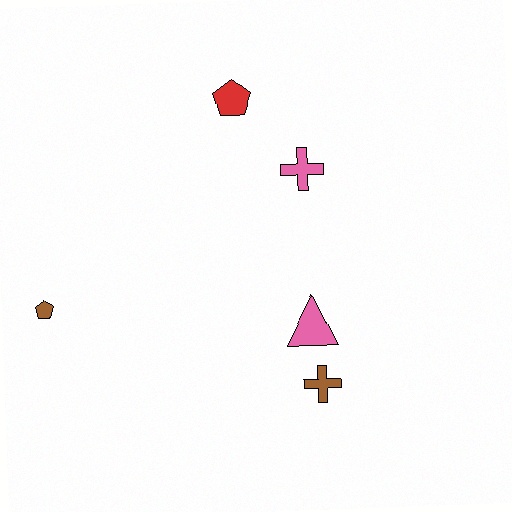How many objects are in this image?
There are 5 objects.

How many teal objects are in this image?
There are no teal objects.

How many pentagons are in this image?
There are 2 pentagons.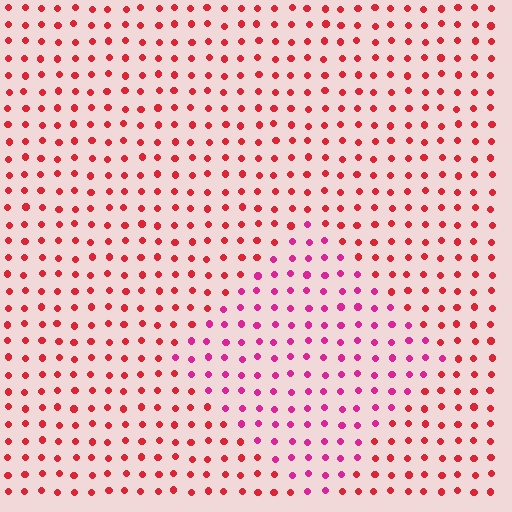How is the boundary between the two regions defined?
The boundary is defined purely by a slight shift in hue (about 33 degrees). Spacing, size, and orientation are identical on both sides.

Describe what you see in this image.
The image is filled with small red elements in a uniform arrangement. A diamond-shaped region is visible where the elements are tinted to a slightly different hue, forming a subtle color boundary.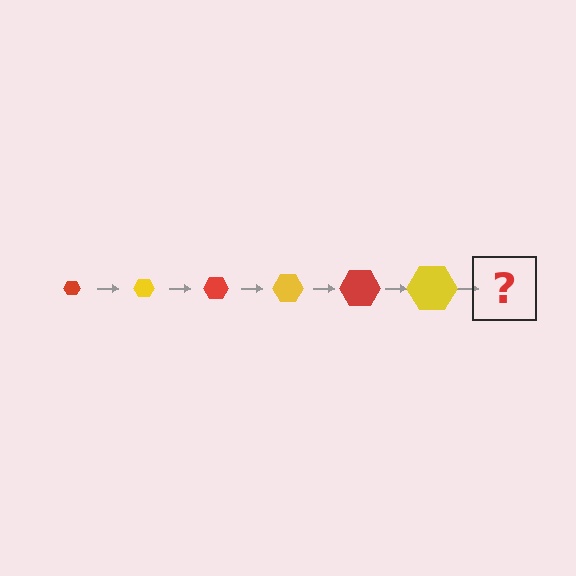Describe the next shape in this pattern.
It should be a red hexagon, larger than the previous one.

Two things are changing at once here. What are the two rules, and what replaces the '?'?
The two rules are that the hexagon grows larger each step and the color cycles through red and yellow. The '?' should be a red hexagon, larger than the previous one.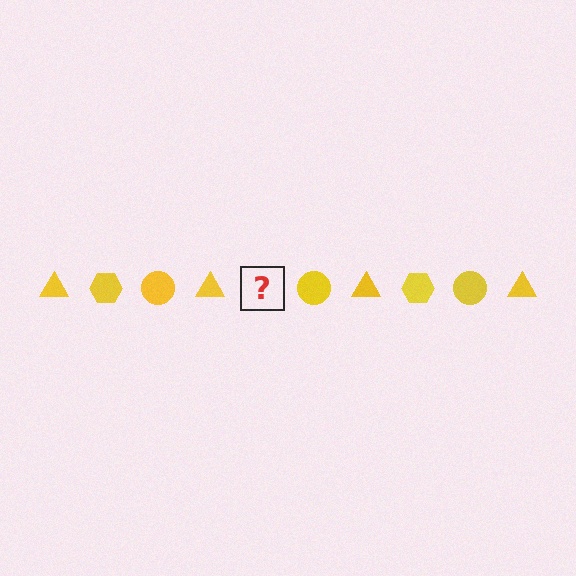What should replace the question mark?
The question mark should be replaced with a yellow hexagon.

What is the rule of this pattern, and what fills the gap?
The rule is that the pattern cycles through triangle, hexagon, circle shapes in yellow. The gap should be filled with a yellow hexagon.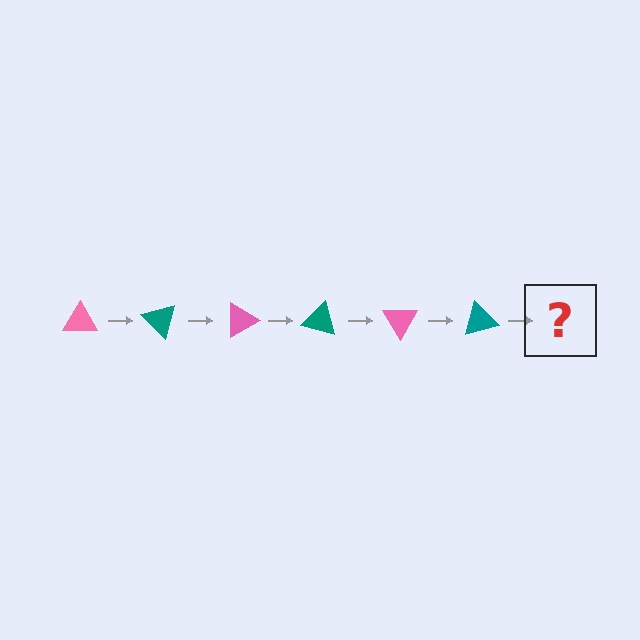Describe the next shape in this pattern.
It should be a pink triangle, rotated 270 degrees from the start.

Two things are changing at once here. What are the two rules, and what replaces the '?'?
The two rules are that it rotates 45 degrees each step and the color cycles through pink and teal. The '?' should be a pink triangle, rotated 270 degrees from the start.